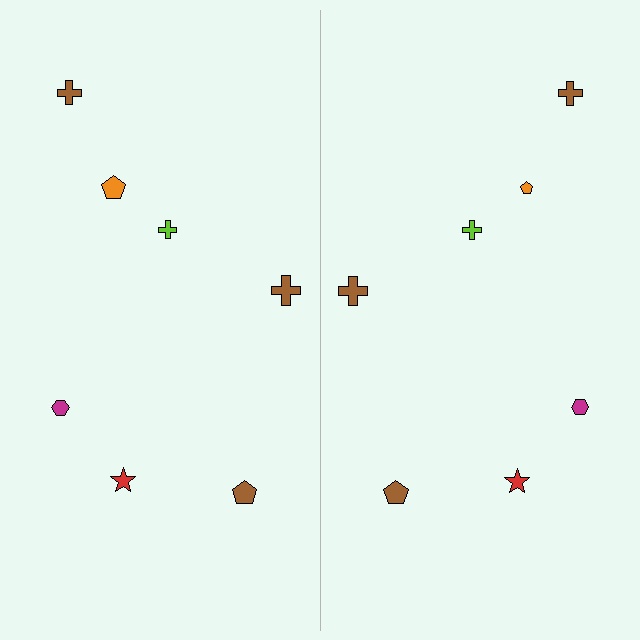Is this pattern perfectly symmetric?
No, the pattern is not perfectly symmetric. The orange pentagon on the right side has a different size than its mirror counterpart.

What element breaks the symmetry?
The orange pentagon on the right side has a different size than its mirror counterpart.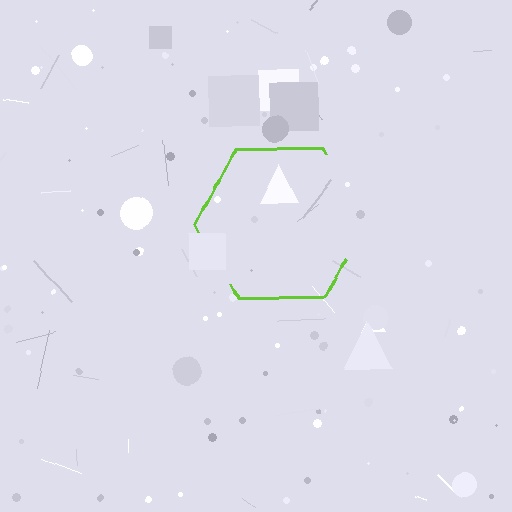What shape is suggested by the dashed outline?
The dashed outline suggests a hexagon.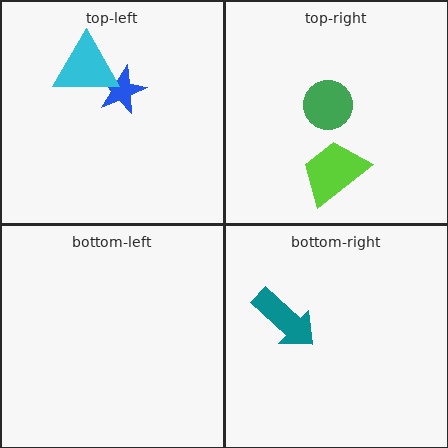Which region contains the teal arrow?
The bottom-right region.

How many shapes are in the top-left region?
2.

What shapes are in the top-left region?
The blue star, the cyan triangle.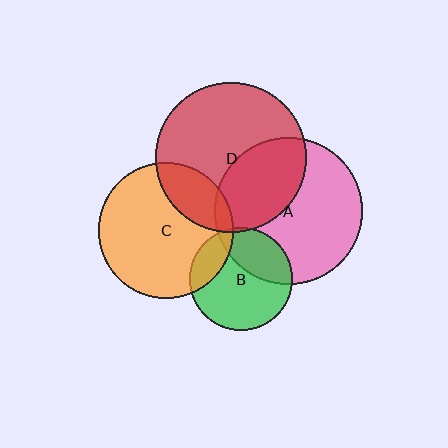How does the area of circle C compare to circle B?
Approximately 1.7 times.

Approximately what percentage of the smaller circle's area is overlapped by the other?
Approximately 20%.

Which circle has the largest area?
Circle D (red).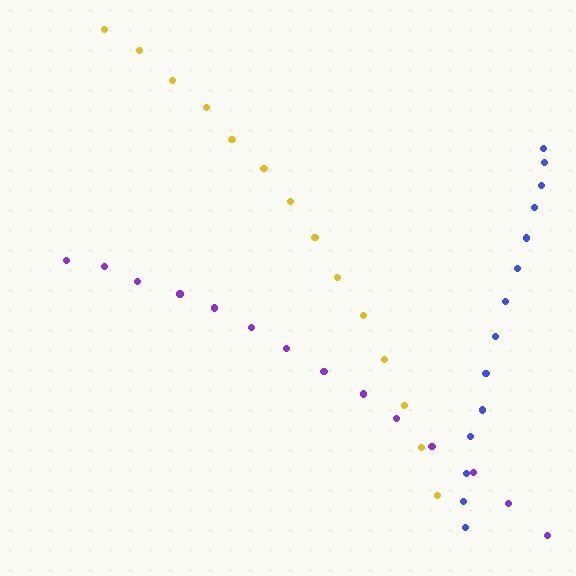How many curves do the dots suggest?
There are 3 distinct paths.